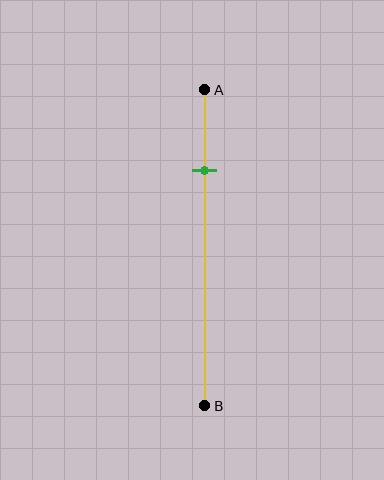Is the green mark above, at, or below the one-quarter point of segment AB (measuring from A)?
The green mark is approximately at the one-quarter point of segment AB.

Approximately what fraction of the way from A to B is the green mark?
The green mark is approximately 25% of the way from A to B.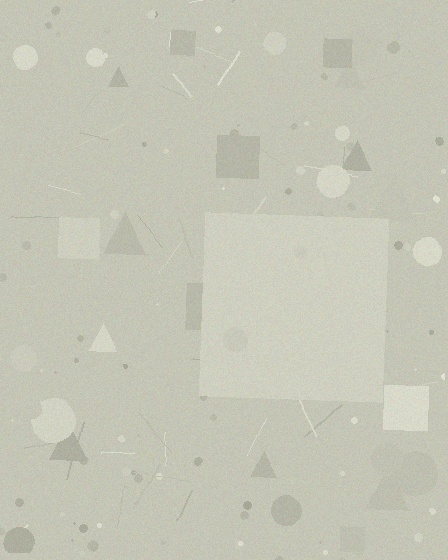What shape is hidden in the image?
A square is hidden in the image.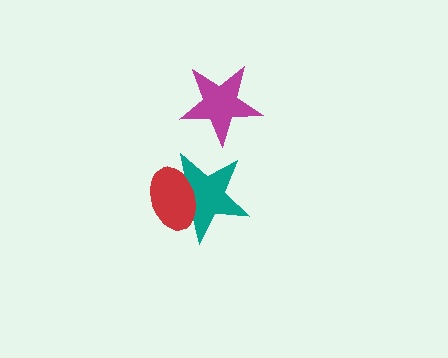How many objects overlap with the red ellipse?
1 object overlaps with the red ellipse.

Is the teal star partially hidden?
Yes, it is partially covered by another shape.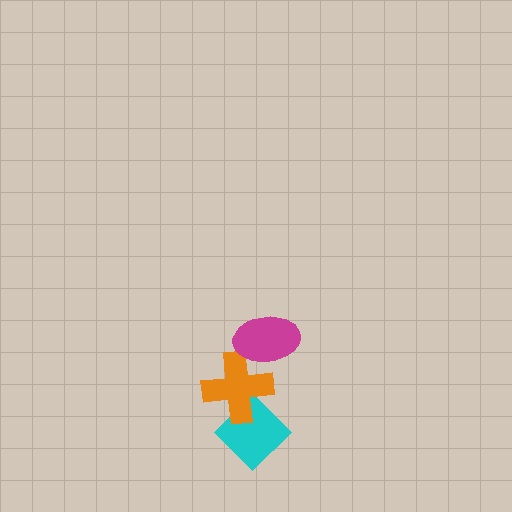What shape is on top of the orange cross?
The magenta ellipse is on top of the orange cross.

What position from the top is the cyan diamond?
The cyan diamond is 3rd from the top.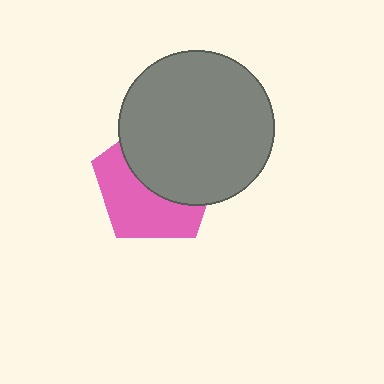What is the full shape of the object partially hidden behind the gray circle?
The partially hidden object is a pink pentagon.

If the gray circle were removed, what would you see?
You would see the complete pink pentagon.